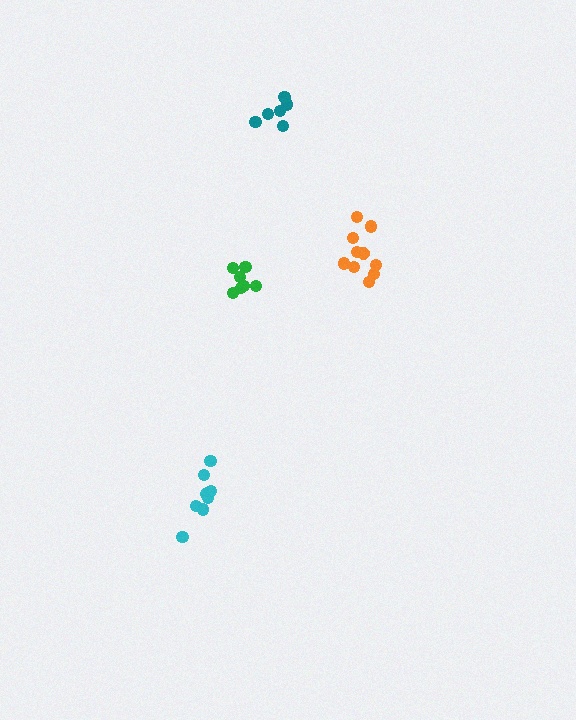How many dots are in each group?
Group 1: 6 dots, Group 2: 10 dots, Group 3: 9 dots, Group 4: 7 dots (32 total).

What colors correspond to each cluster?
The clusters are colored: teal, orange, cyan, green.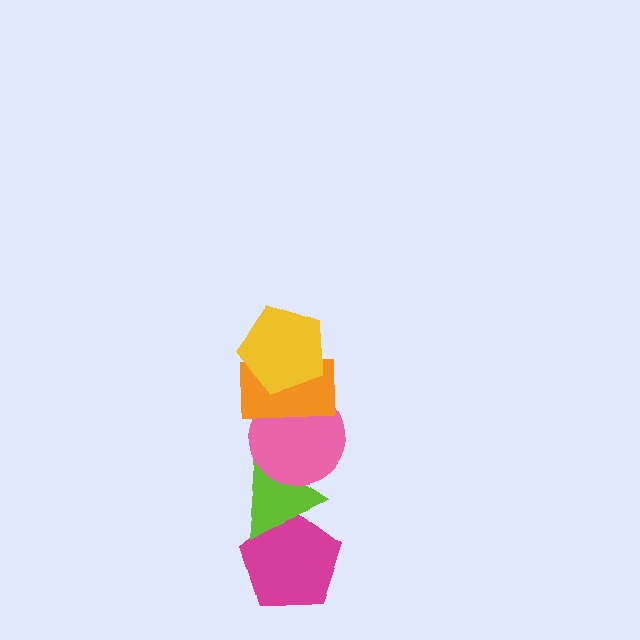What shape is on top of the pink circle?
The orange rectangle is on top of the pink circle.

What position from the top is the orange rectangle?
The orange rectangle is 2nd from the top.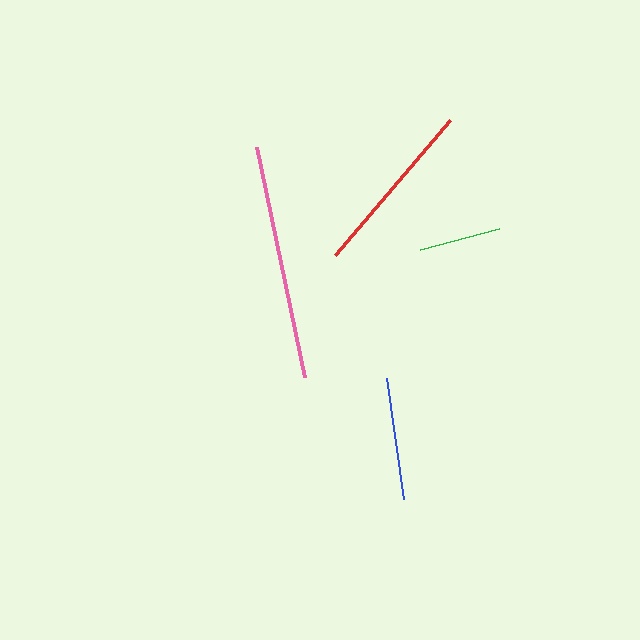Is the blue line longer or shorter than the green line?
The blue line is longer than the green line.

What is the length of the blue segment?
The blue segment is approximately 122 pixels long.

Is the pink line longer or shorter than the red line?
The pink line is longer than the red line.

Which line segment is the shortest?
The green line is the shortest at approximately 82 pixels.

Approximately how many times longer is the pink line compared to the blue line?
The pink line is approximately 1.9 times the length of the blue line.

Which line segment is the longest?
The pink line is the longest at approximately 235 pixels.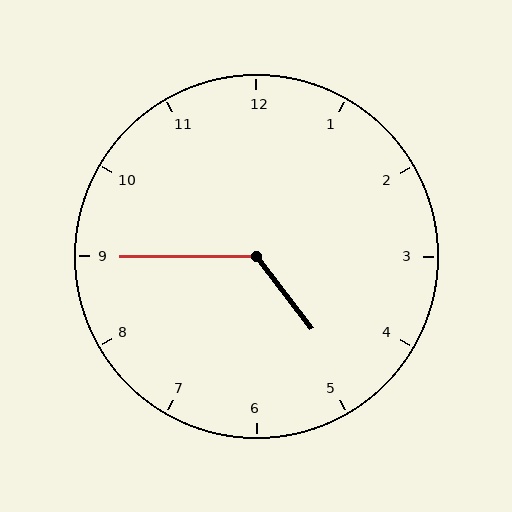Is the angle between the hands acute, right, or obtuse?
It is obtuse.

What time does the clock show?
4:45.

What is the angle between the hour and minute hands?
Approximately 128 degrees.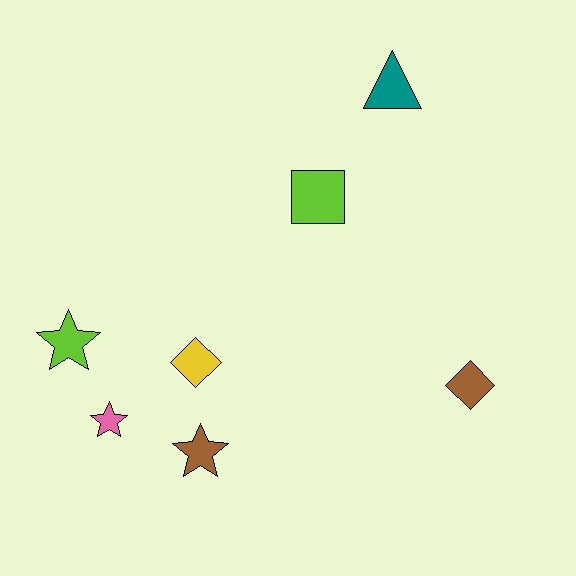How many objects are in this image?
There are 7 objects.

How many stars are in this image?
There are 3 stars.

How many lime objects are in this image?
There are 2 lime objects.